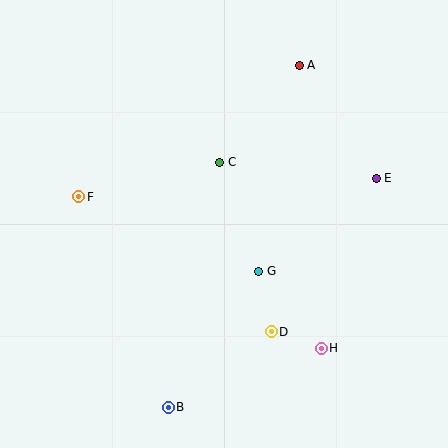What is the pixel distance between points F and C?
The distance between F and C is 145 pixels.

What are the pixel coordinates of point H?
Point H is at (321, 348).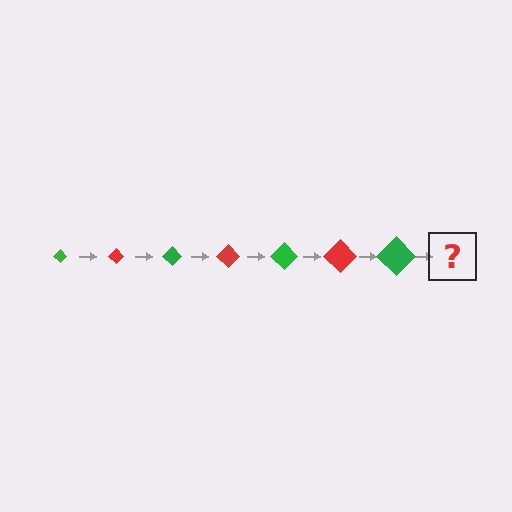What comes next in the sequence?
The next element should be a red diamond, larger than the previous one.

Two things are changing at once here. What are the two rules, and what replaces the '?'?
The two rules are that the diamond grows larger each step and the color cycles through green and red. The '?' should be a red diamond, larger than the previous one.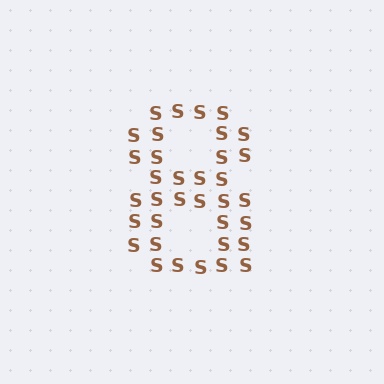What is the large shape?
The large shape is the digit 8.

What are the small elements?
The small elements are letter S's.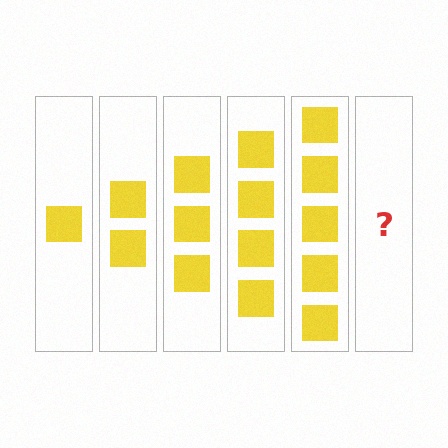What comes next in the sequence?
The next element should be 6 squares.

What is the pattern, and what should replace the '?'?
The pattern is that each step adds one more square. The '?' should be 6 squares.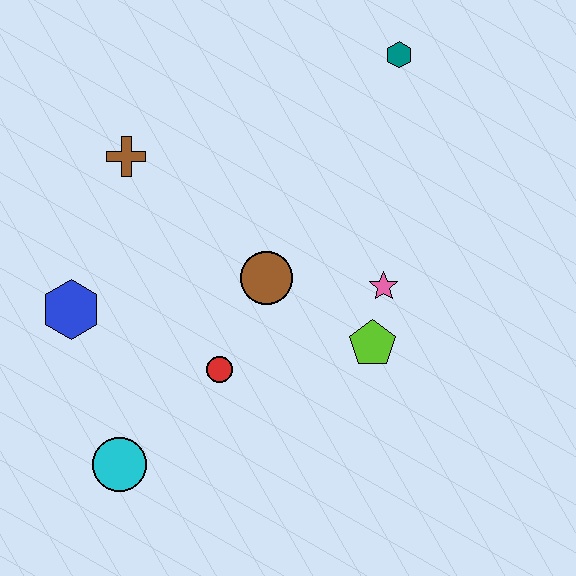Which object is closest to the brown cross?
The blue hexagon is closest to the brown cross.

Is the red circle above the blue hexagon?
No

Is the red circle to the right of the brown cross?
Yes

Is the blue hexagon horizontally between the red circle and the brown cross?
No